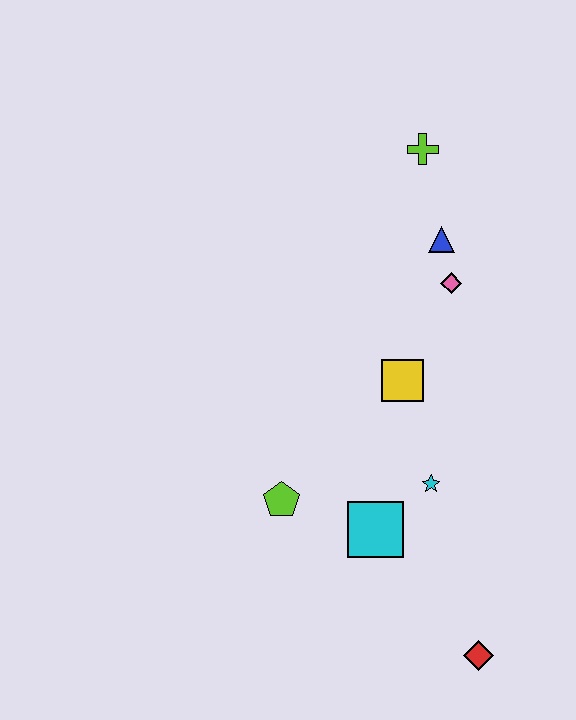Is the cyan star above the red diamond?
Yes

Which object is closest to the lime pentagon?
The cyan square is closest to the lime pentagon.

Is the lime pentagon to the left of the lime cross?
Yes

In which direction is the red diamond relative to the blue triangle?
The red diamond is below the blue triangle.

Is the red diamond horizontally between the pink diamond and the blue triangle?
No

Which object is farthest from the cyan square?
The lime cross is farthest from the cyan square.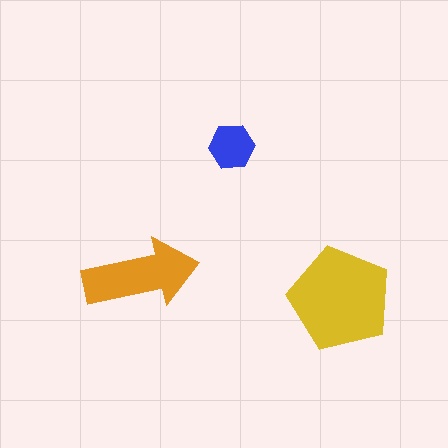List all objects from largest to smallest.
The yellow pentagon, the orange arrow, the blue hexagon.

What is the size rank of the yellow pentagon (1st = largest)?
1st.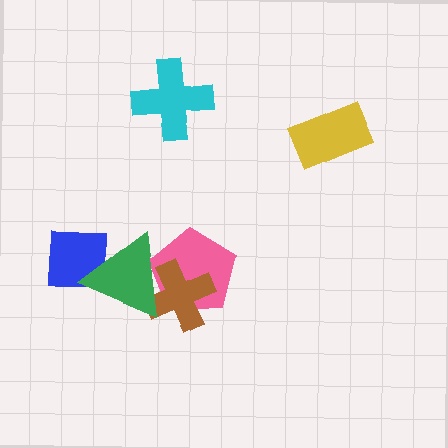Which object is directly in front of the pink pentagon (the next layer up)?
The brown cross is directly in front of the pink pentagon.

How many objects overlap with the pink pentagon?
2 objects overlap with the pink pentagon.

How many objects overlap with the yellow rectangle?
0 objects overlap with the yellow rectangle.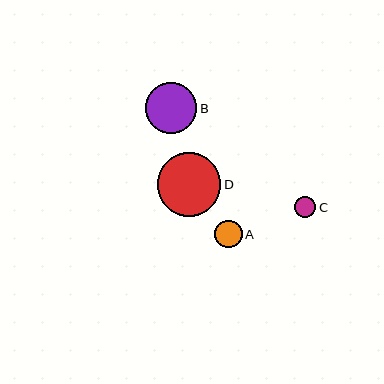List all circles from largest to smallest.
From largest to smallest: D, B, A, C.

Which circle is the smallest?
Circle C is the smallest with a size of approximately 21 pixels.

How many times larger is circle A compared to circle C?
Circle A is approximately 1.3 times the size of circle C.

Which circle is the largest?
Circle D is the largest with a size of approximately 64 pixels.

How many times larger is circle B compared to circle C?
Circle B is approximately 2.5 times the size of circle C.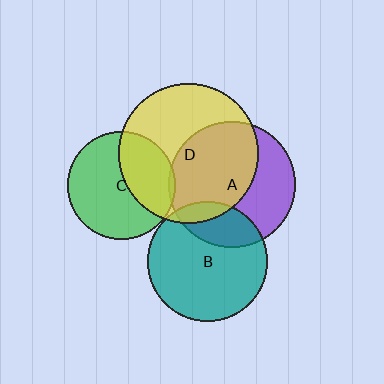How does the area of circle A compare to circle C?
Approximately 1.4 times.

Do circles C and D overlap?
Yes.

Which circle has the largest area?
Circle D (yellow).